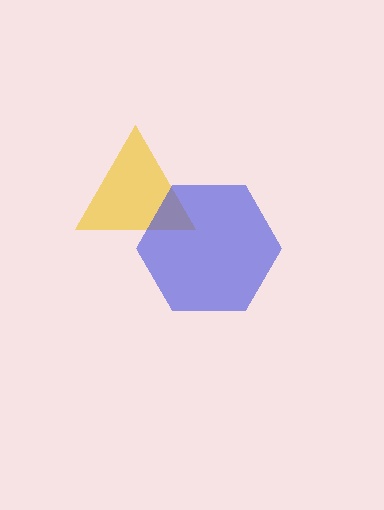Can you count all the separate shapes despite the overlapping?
Yes, there are 2 separate shapes.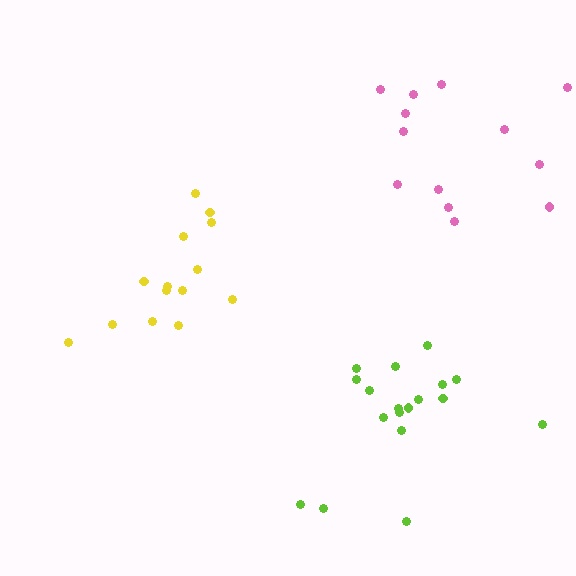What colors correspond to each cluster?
The clusters are colored: pink, lime, yellow.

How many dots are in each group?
Group 1: 13 dots, Group 2: 18 dots, Group 3: 14 dots (45 total).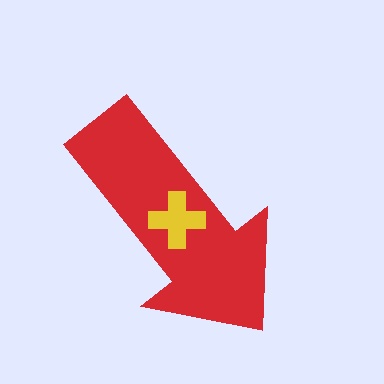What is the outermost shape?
The red arrow.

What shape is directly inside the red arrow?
The yellow cross.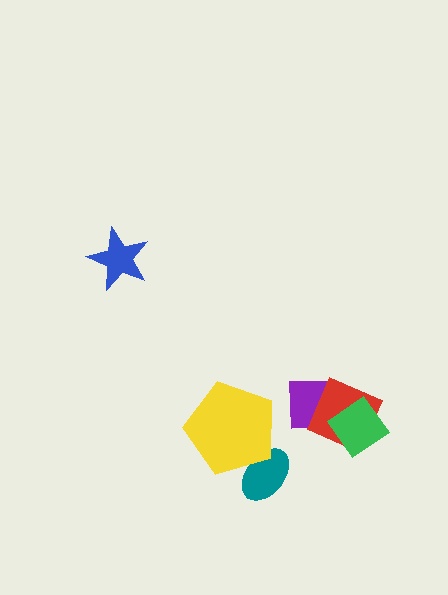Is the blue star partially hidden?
No, no other shape covers it.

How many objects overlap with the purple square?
2 objects overlap with the purple square.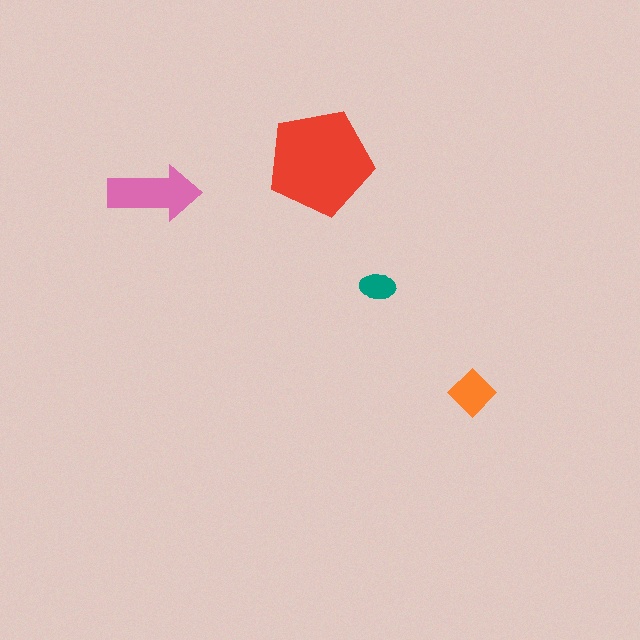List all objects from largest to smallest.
The red pentagon, the pink arrow, the orange diamond, the teal ellipse.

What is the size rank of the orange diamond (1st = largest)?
3rd.